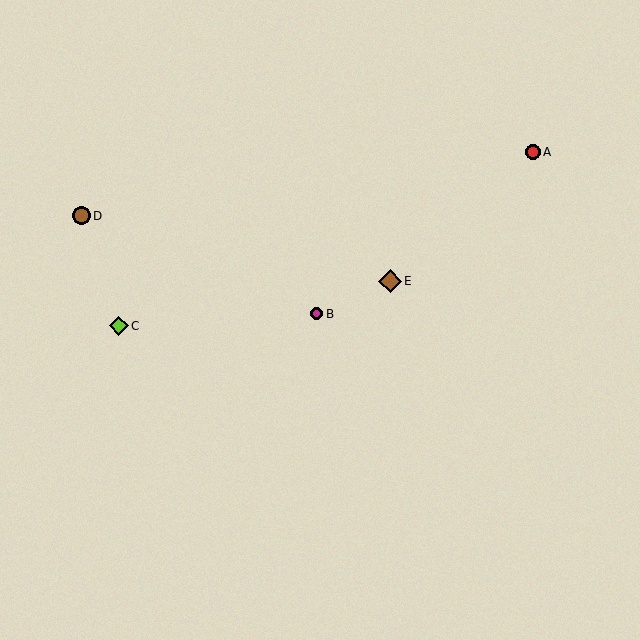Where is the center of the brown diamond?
The center of the brown diamond is at (390, 281).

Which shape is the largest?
The brown diamond (labeled E) is the largest.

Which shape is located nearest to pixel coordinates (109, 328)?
The lime diamond (labeled C) at (119, 326) is nearest to that location.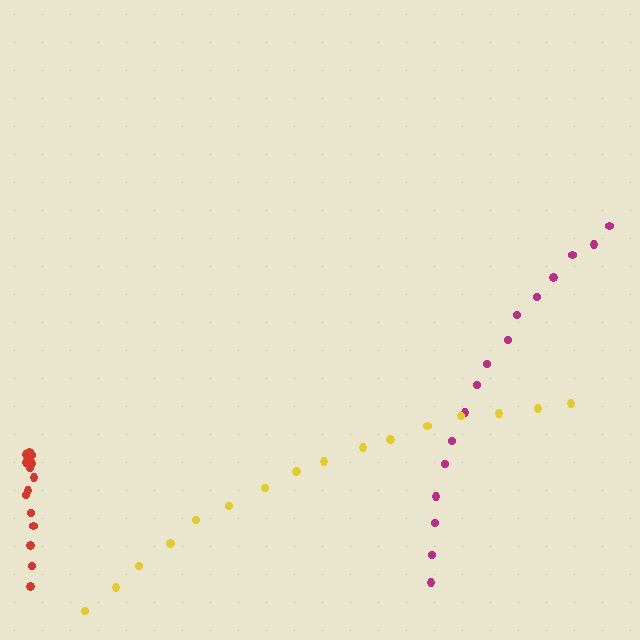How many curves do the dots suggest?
There are 3 distinct paths.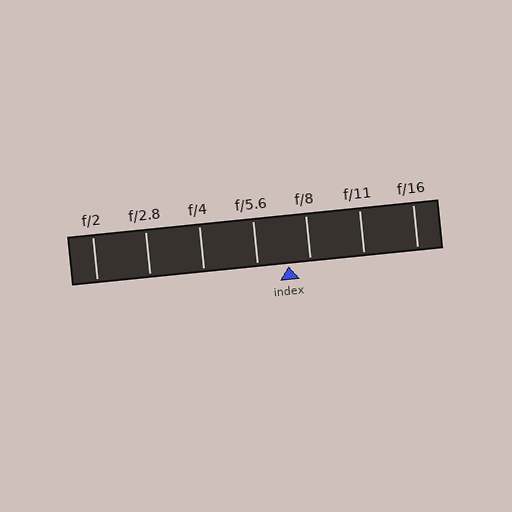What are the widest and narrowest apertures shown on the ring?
The widest aperture shown is f/2 and the narrowest is f/16.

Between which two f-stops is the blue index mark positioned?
The index mark is between f/5.6 and f/8.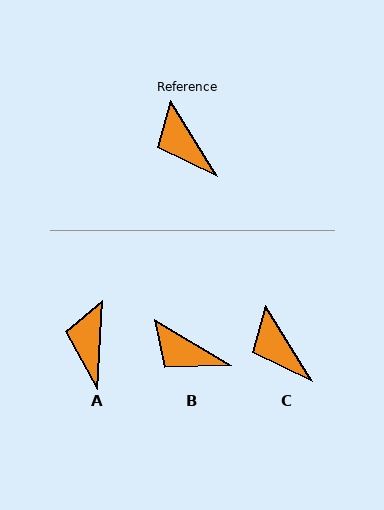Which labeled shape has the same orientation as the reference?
C.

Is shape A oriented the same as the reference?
No, it is off by about 35 degrees.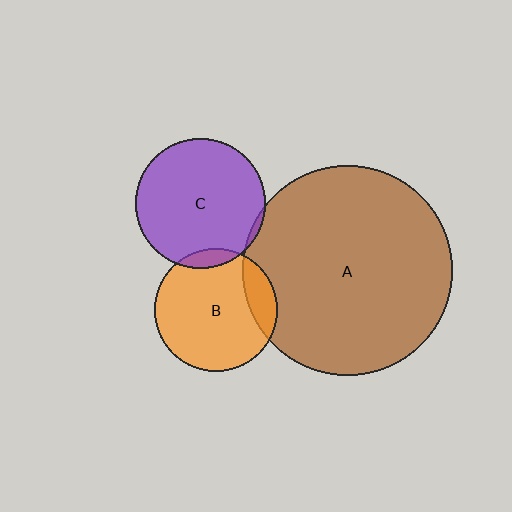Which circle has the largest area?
Circle A (brown).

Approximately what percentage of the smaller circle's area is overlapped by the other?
Approximately 5%.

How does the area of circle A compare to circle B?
Approximately 3.0 times.